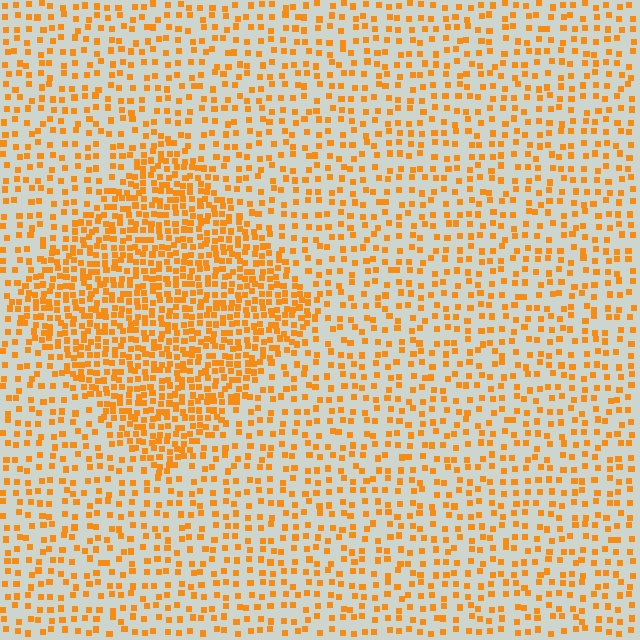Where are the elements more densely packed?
The elements are more densely packed inside the diamond boundary.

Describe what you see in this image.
The image contains small orange elements arranged at two different densities. A diamond-shaped region is visible where the elements are more densely packed than the surrounding area.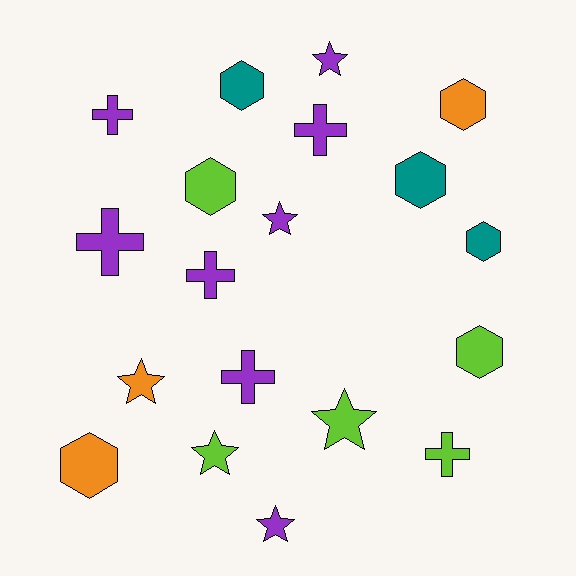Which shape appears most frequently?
Hexagon, with 7 objects.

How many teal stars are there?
There are no teal stars.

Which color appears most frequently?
Purple, with 8 objects.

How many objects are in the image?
There are 19 objects.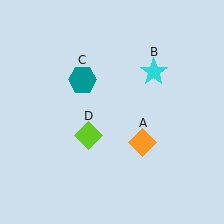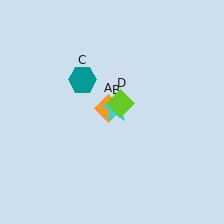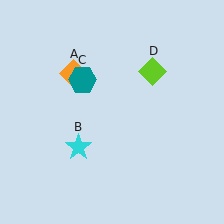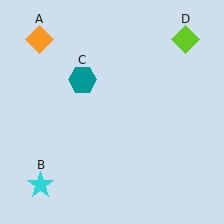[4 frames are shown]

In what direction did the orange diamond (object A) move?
The orange diamond (object A) moved up and to the left.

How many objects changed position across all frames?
3 objects changed position: orange diamond (object A), cyan star (object B), lime diamond (object D).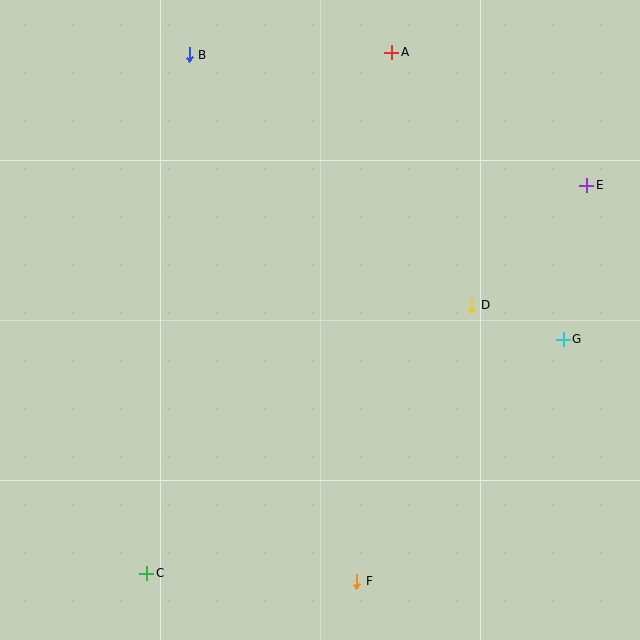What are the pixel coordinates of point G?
Point G is at (563, 339).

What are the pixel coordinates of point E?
Point E is at (587, 185).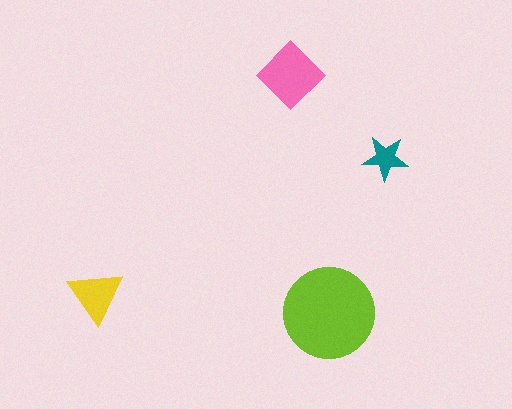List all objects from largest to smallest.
The lime circle, the pink diamond, the yellow triangle, the teal star.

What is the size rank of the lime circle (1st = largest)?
1st.